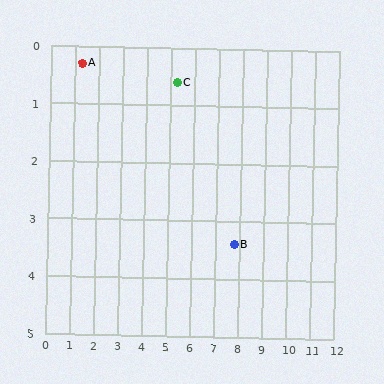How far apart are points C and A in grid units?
Points C and A are about 4.0 grid units apart.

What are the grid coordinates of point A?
Point A is at approximately (1.3, 0.3).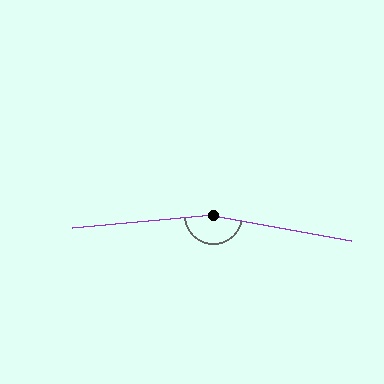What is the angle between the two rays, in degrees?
Approximately 165 degrees.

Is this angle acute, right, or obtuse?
It is obtuse.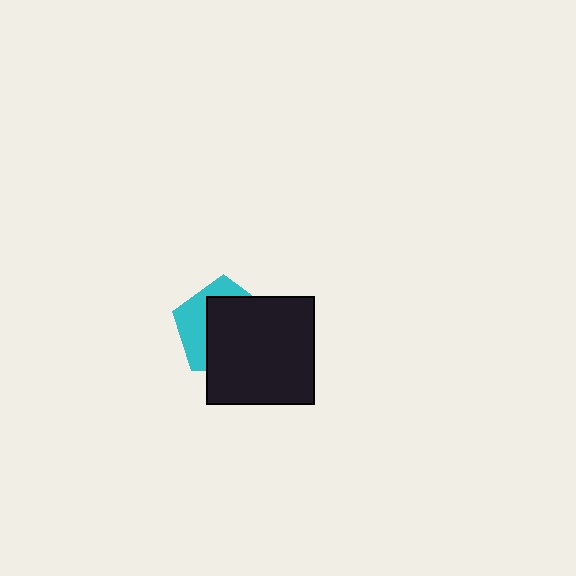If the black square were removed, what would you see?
You would see the complete cyan pentagon.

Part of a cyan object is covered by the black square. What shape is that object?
It is a pentagon.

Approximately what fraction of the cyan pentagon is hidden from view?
Roughly 65% of the cyan pentagon is hidden behind the black square.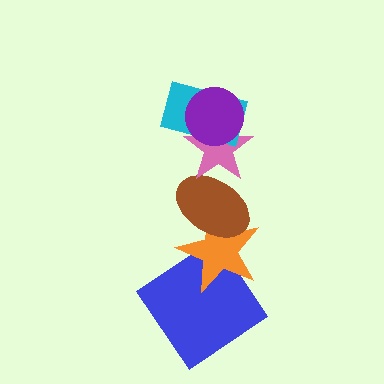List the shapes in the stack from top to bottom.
From top to bottom: the purple circle, the cyan rectangle, the pink star, the brown ellipse, the orange star, the blue diamond.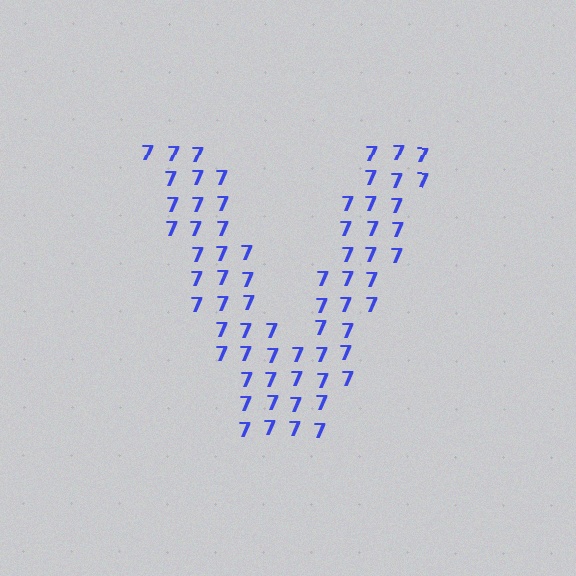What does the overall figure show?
The overall figure shows the letter V.